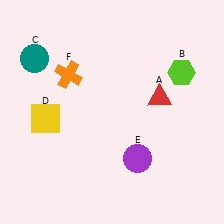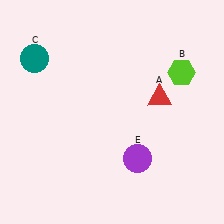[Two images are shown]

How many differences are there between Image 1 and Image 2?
There are 2 differences between the two images.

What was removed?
The orange cross (F), the yellow square (D) were removed in Image 2.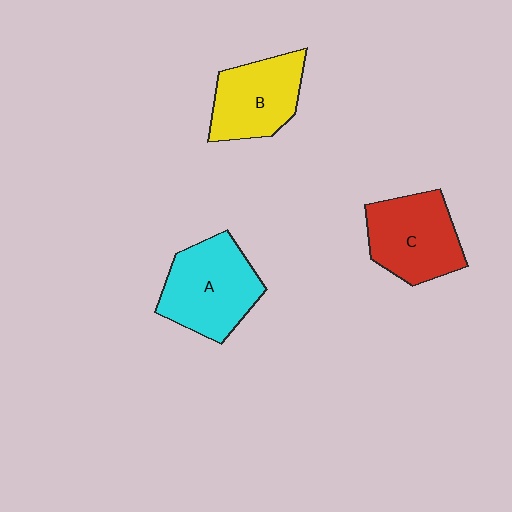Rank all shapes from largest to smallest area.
From largest to smallest: A (cyan), C (red), B (yellow).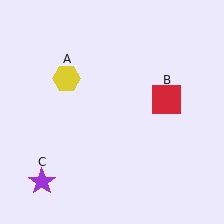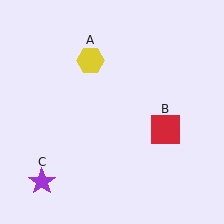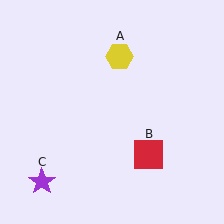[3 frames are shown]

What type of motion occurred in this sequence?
The yellow hexagon (object A), red square (object B) rotated clockwise around the center of the scene.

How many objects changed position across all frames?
2 objects changed position: yellow hexagon (object A), red square (object B).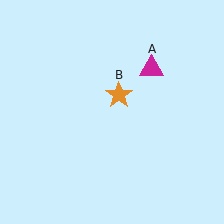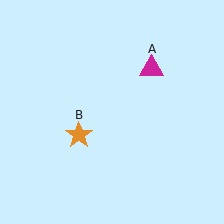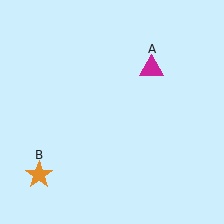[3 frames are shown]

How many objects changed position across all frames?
1 object changed position: orange star (object B).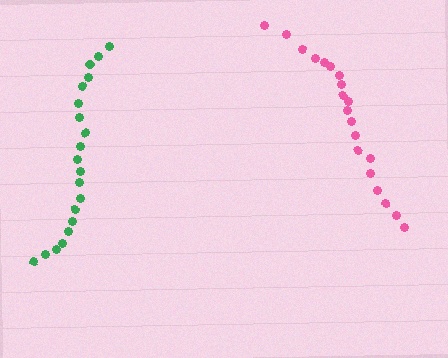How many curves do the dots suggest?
There are 2 distinct paths.